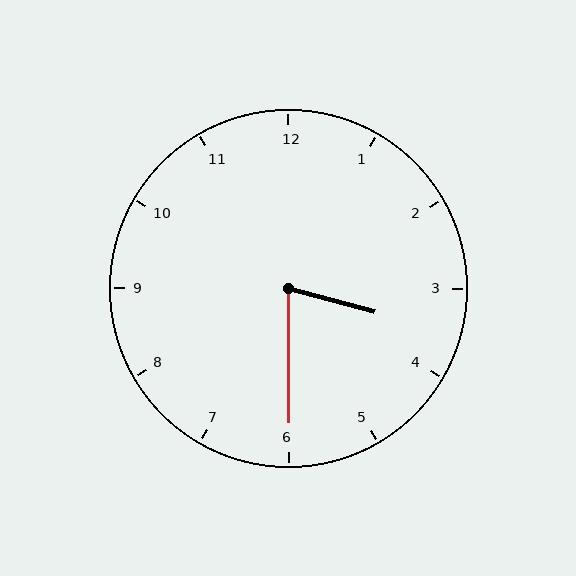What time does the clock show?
3:30.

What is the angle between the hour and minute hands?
Approximately 75 degrees.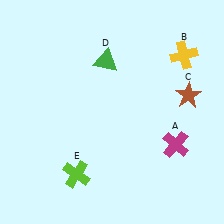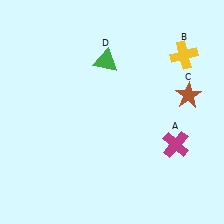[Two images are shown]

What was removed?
The lime cross (E) was removed in Image 2.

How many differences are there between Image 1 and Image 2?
There is 1 difference between the two images.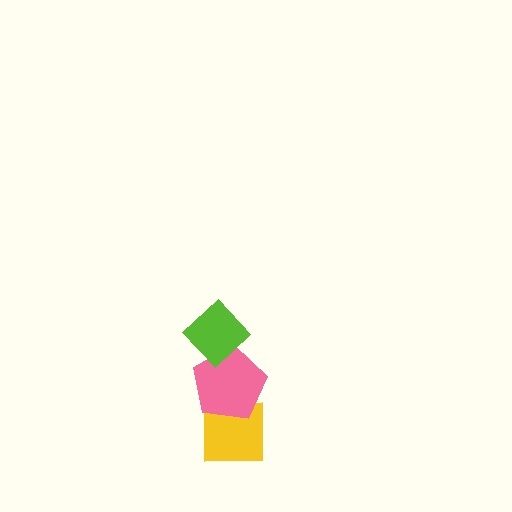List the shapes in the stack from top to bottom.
From top to bottom: the lime diamond, the pink pentagon, the yellow square.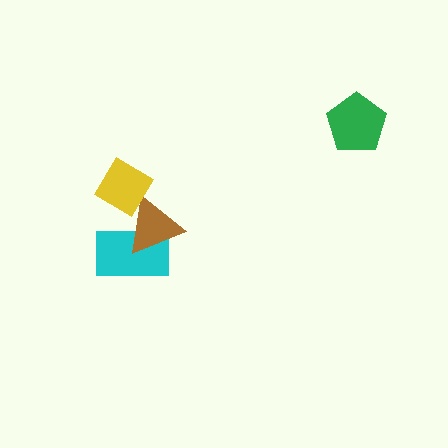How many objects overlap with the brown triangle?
2 objects overlap with the brown triangle.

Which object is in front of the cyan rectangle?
The brown triangle is in front of the cyan rectangle.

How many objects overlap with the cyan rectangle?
1 object overlaps with the cyan rectangle.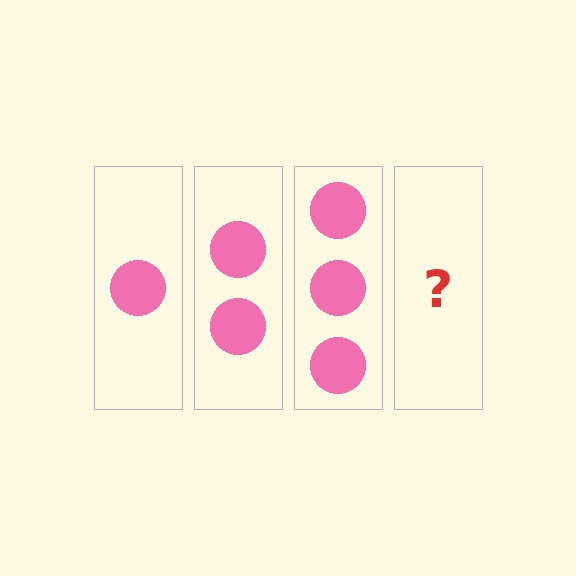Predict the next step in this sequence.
The next step is 4 circles.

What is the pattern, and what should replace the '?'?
The pattern is that each step adds one more circle. The '?' should be 4 circles.